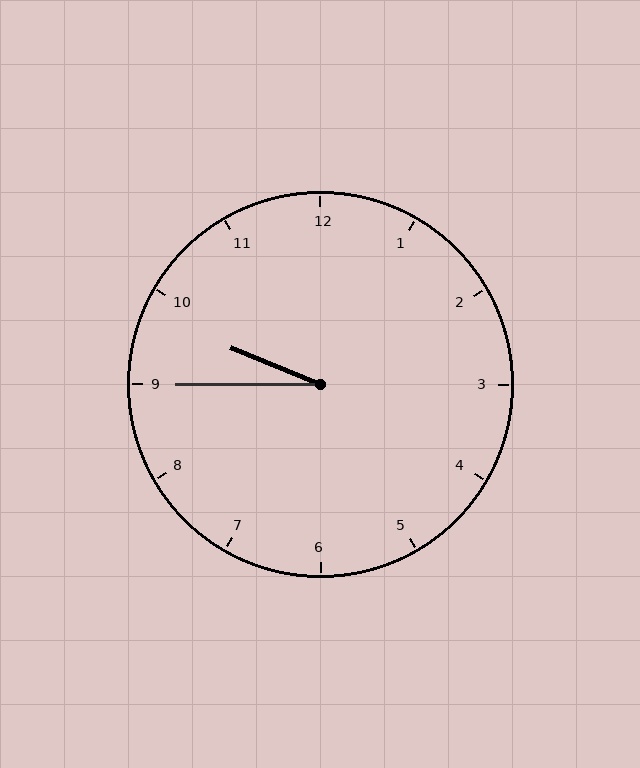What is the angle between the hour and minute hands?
Approximately 22 degrees.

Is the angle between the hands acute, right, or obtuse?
It is acute.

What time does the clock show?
9:45.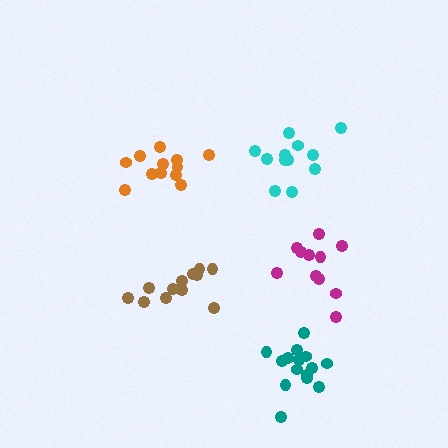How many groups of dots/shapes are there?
There are 5 groups.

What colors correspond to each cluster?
The clusters are colored: magenta, brown, cyan, orange, teal.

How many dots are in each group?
Group 1: 11 dots, Group 2: 12 dots, Group 3: 12 dots, Group 4: 12 dots, Group 5: 15 dots (62 total).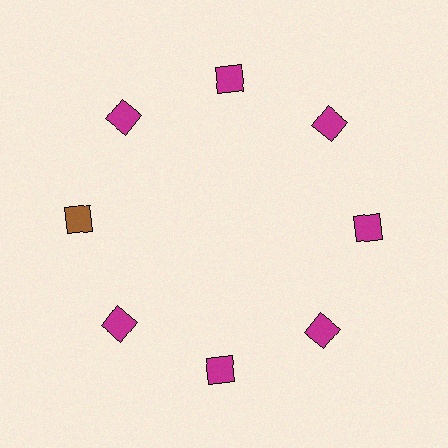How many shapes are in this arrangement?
There are 8 shapes arranged in a ring pattern.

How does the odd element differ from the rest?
It has a different color: brown instead of magenta.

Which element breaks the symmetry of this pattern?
The brown diamond at roughly the 9 o'clock position breaks the symmetry. All other shapes are magenta diamonds.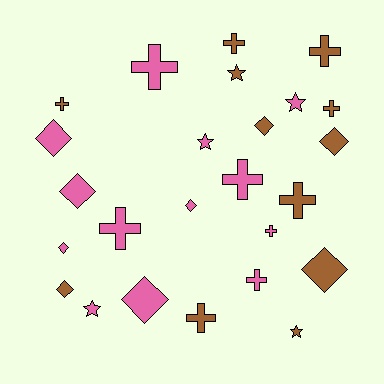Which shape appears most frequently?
Cross, with 11 objects.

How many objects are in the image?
There are 25 objects.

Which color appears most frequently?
Pink, with 13 objects.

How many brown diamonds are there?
There are 4 brown diamonds.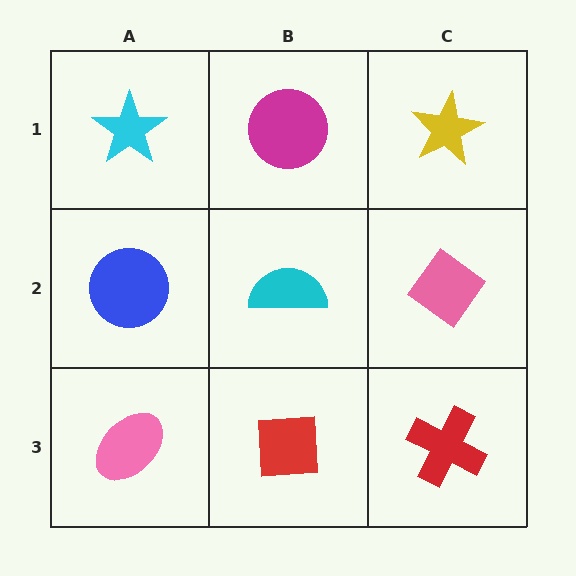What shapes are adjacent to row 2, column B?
A magenta circle (row 1, column B), a red square (row 3, column B), a blue circle (row 2, column A), a pink diamond (row 2, column C).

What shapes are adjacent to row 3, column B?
A cyan semicircle (row 2, column B), a pink ellipse (row 3, column A), a red cross (row 3, column C).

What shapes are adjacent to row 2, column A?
A cyan star (row 1, column A), a pink ellipse (row 3, column A), a cyan semicircle (row 2, column B).